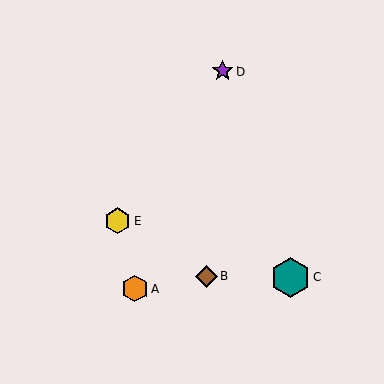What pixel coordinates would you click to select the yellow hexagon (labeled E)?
Click at (117, 221) to select the yellow hexagon E.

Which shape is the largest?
The teal hexagon (labeled C) is the largest.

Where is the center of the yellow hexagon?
The center of the yellow hexagon is at (117, 221).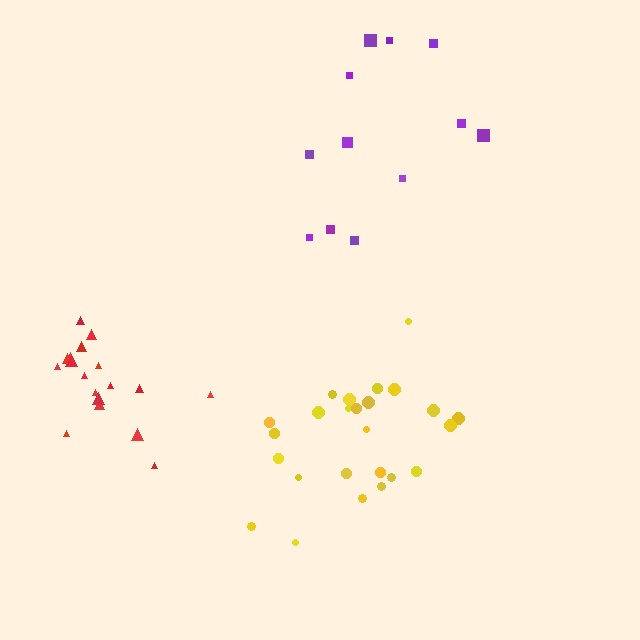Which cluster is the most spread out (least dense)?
Purple.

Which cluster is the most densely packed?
Red.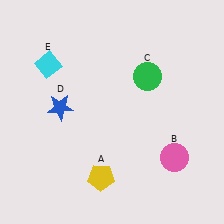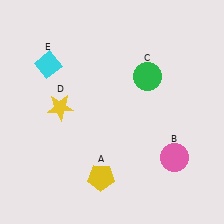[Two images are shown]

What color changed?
The star (D) changed from blue in Image 1 to yellow in Image 2.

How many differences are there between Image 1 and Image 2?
There is 1 difference between the two images.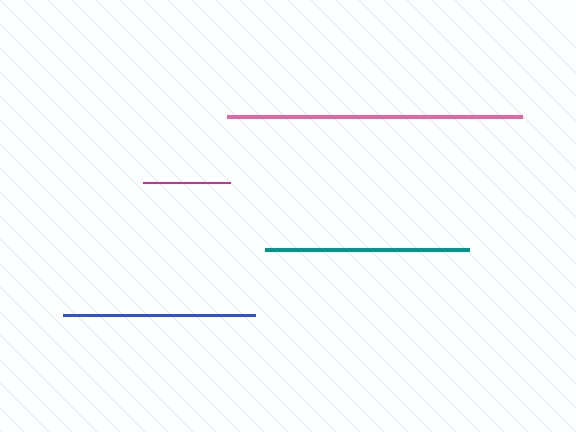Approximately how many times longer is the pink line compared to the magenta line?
The pink line is approximately 3.4 times the length of the magenta line.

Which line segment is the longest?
The pink line is the longest at approximately 296 pixels.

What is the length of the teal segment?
The teal segment is approximately 204 pixels long.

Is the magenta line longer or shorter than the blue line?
The blue line is longer than the magenta line.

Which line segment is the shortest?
The magenta line is the shortest at approximately 87 pixels.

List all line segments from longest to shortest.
From longest to shortest: pink, teal, blue, magenta.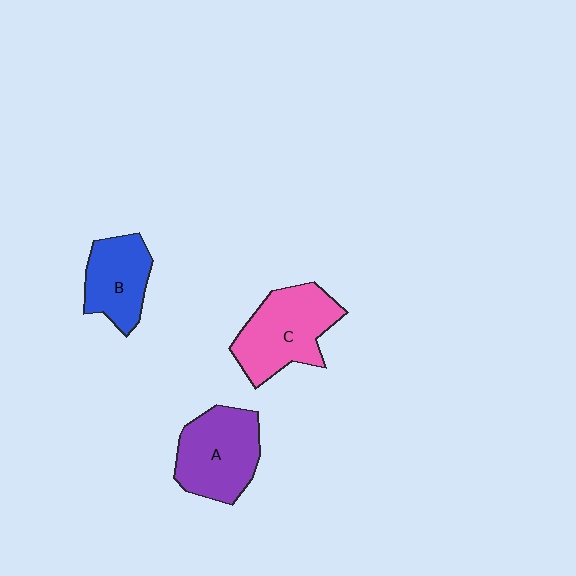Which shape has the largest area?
Shape C (pink).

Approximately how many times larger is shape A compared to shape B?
Approximately 1.3 times.